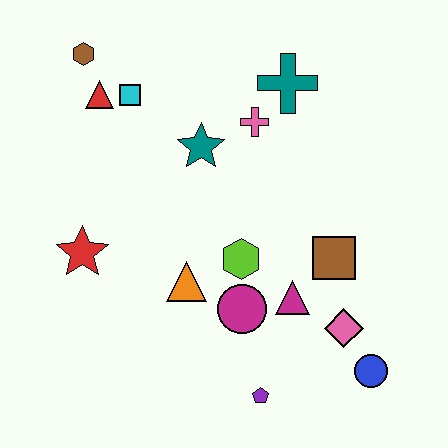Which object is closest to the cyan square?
The red triangle is closest to the cyan square.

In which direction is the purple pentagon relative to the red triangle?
The purple pentagon is below the red triangle.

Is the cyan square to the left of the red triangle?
No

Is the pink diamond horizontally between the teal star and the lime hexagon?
No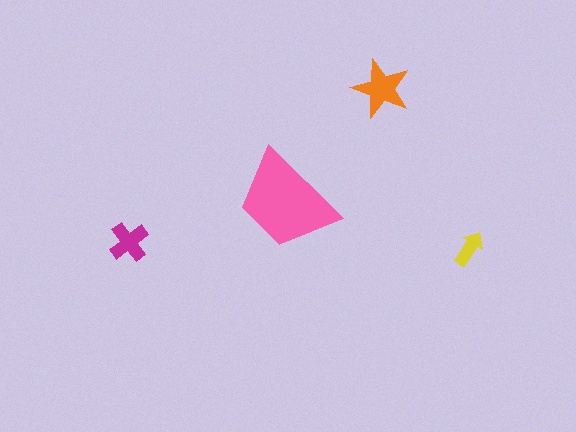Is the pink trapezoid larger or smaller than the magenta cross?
Larger.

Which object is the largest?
The pink trapezoid.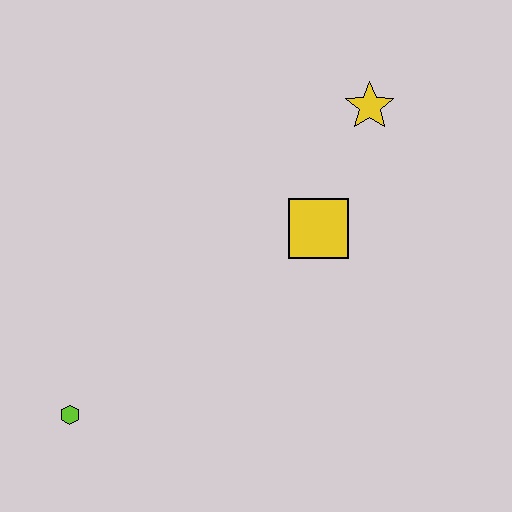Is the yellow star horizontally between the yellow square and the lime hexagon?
No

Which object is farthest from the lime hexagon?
The yellow star is farthest from the lime hexagon.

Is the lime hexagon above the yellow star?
No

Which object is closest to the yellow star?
The yellow square is closest to the yellow star.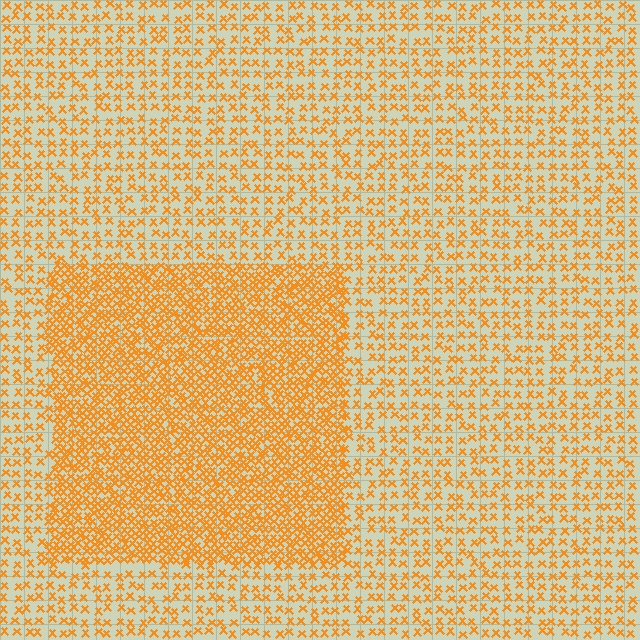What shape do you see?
I see a rectangle.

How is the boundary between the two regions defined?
The boundary is defined by a change in element density (approximately 2.3x ratio). All elements are the same color, size, and shape.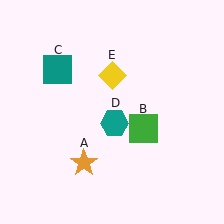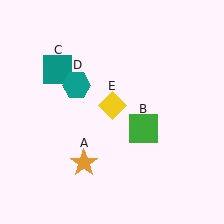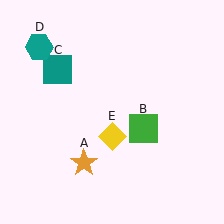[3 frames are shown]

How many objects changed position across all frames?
2 objects changed position: teal hexagon (object D), yellow diamond (object E).